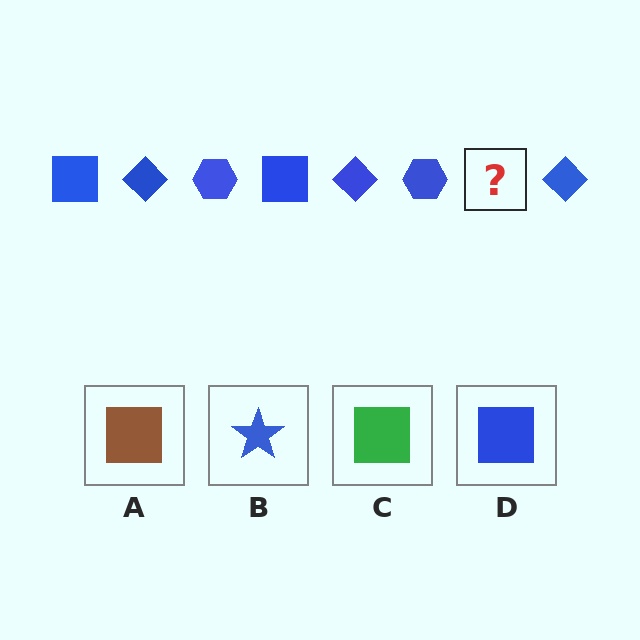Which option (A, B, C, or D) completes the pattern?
D.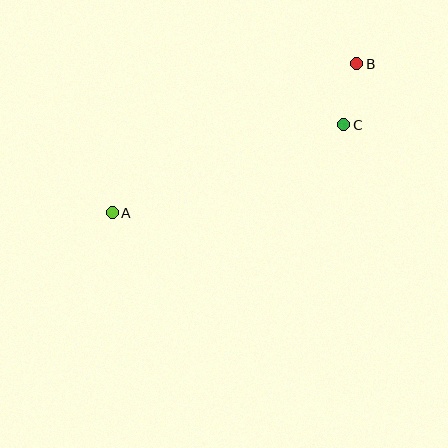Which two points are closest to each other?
Points B and C are closest to each other.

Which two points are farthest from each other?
Points A and B are farthest from each other.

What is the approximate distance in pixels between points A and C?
The distance between A and C is approximately 247 pixels.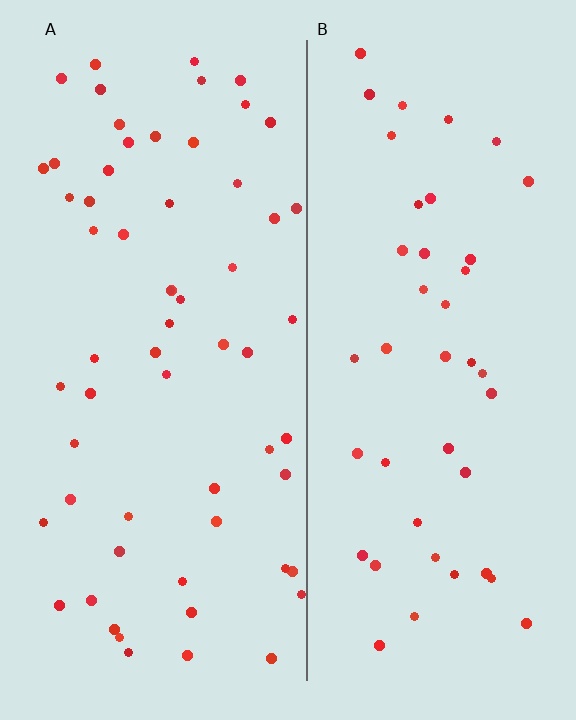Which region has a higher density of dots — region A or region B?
A (the left).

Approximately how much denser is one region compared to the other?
Approximately 1.4× — region A over region B.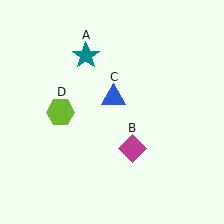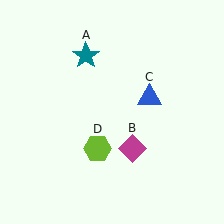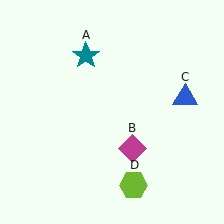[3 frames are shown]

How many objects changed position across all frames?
2 objects changed position: blue triangle (object C), lime hexagon (object D).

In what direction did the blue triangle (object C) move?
The blue triangle (object C) moved right.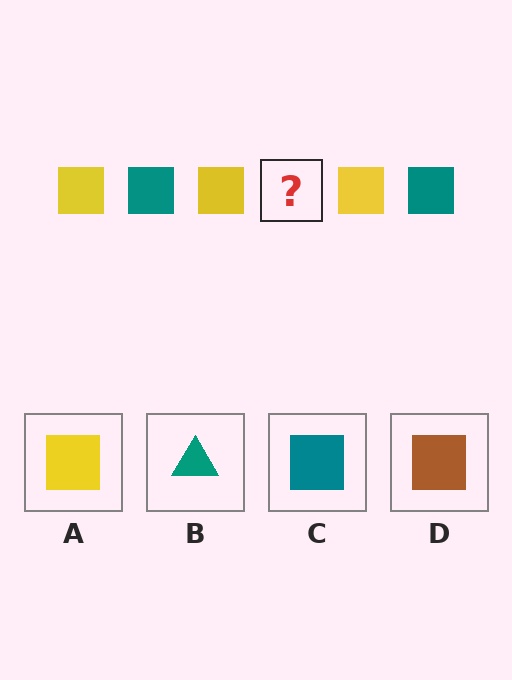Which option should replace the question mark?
Option C.